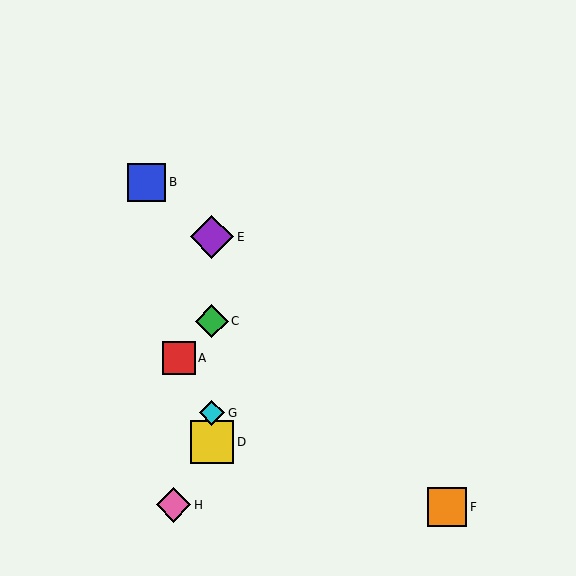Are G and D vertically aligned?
Yes, both are at x≈212.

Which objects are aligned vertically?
Objects C, D, E, G are aligned vertically.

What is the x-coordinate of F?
Object F is at x≈447.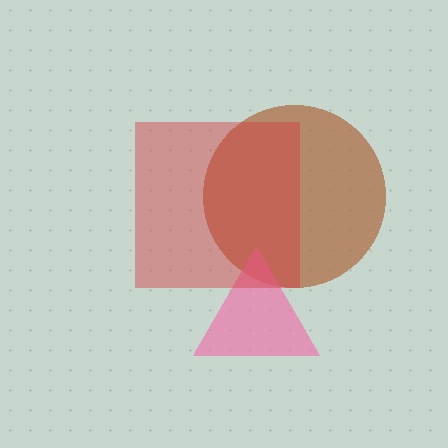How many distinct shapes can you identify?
There are 3 distinct shapes: a brown circle, a pink triangle, a red square.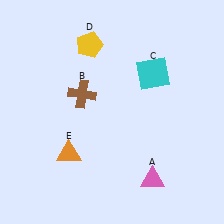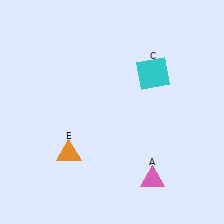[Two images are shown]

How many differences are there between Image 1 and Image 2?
There are 2 differences between the two images.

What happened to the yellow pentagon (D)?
The yellow pentagon (D) was removed in Image 2. It was in the top-left area of Image 1.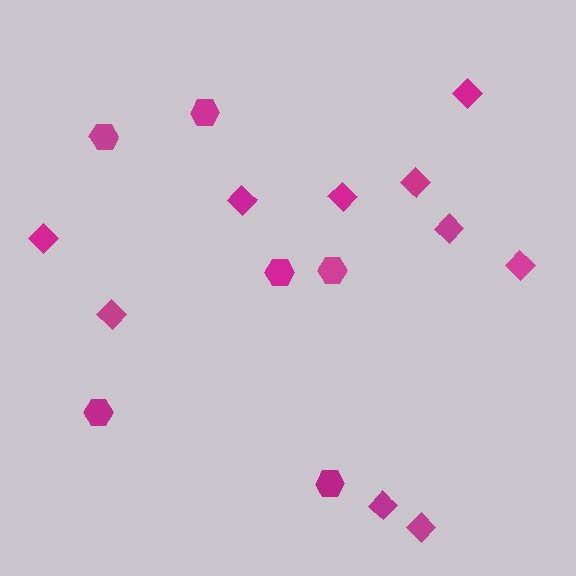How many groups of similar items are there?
There are 2 groups: one group of hexagons (6) and one group of diamonds (10).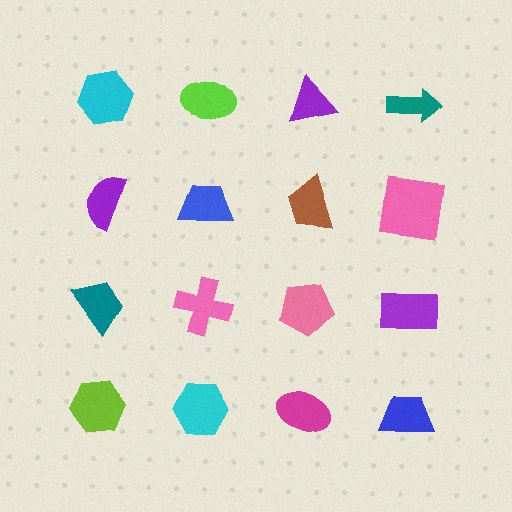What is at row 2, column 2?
A blue trapezoid.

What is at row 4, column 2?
A cyan hexagon.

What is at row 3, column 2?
A pink cross.